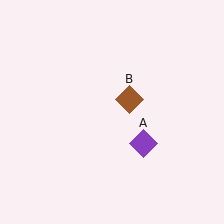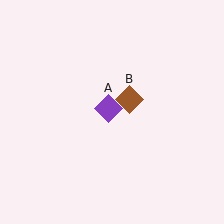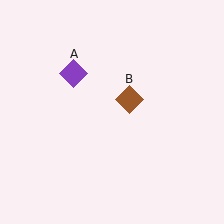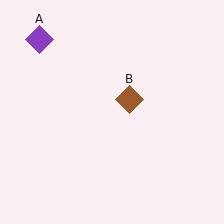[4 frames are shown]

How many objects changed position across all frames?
1 object changed position: purple diamond (object A).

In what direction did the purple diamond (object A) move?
The purple diamond (object A) moved up and to the left.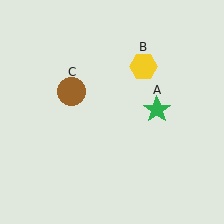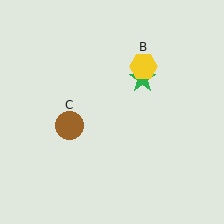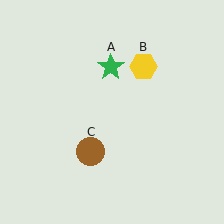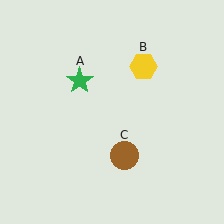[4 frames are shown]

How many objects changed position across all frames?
2 objects changed position: green star (object A), brown circle (object C).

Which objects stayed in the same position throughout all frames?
Yellow hexagon (object B) remained stationary.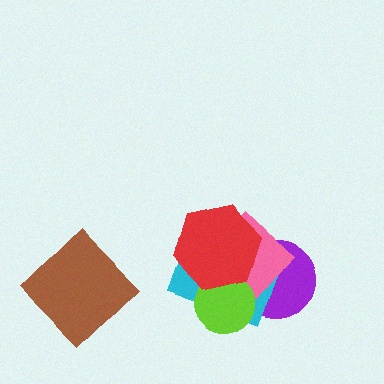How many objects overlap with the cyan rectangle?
4 objects overlap with the cyan rectangle.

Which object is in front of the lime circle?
The red hexagon is in front of the lime circle.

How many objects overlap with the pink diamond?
4 objects overlap with the pink diamond.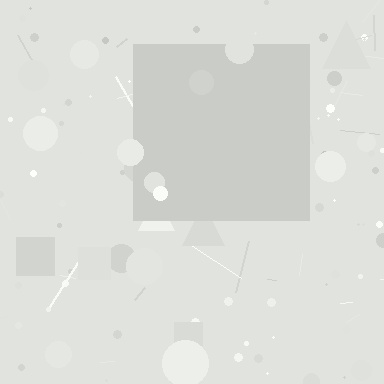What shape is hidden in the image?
A square is hidden in the image.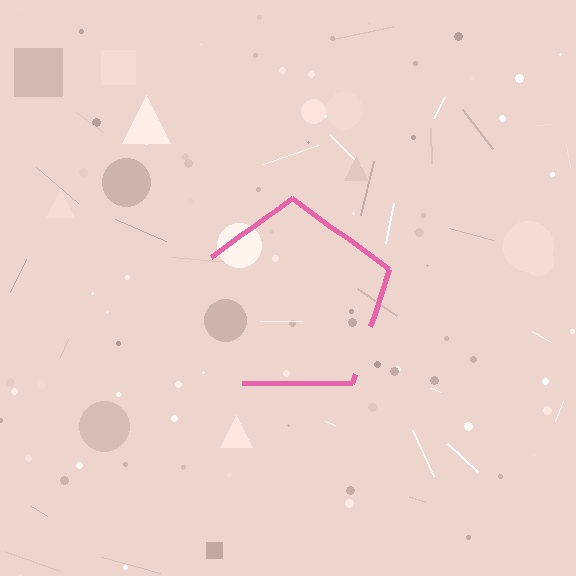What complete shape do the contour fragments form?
The contour fragments form a pentagon.